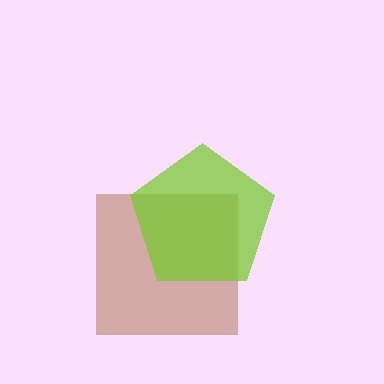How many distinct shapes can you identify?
There are 2 distinct shapes: a brown square, a lime pentagon.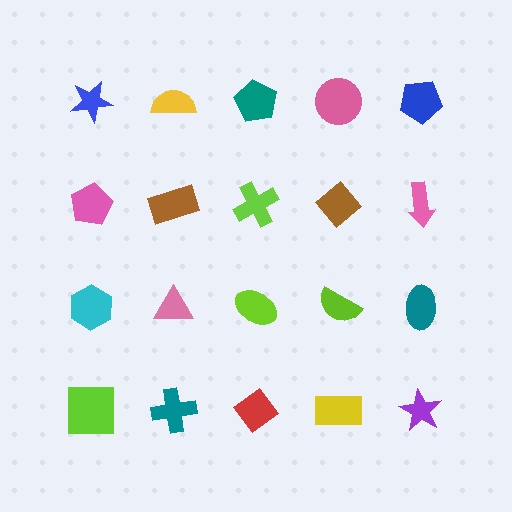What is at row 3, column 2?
A pink triangle.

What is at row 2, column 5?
A pink arrow.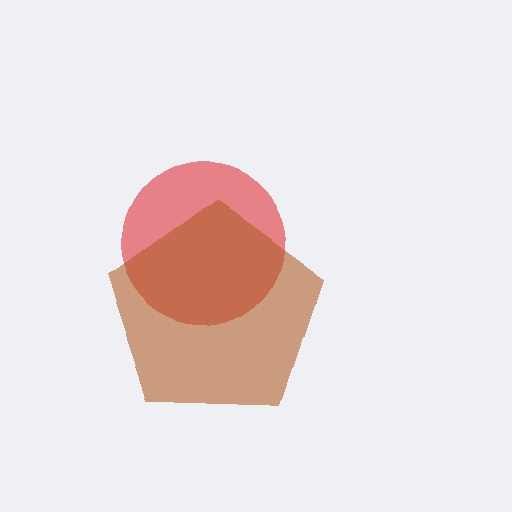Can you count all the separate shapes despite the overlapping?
Yes, there are 2 separate shapes.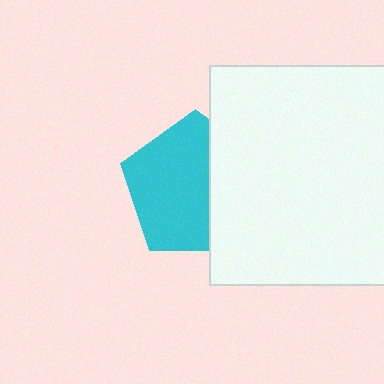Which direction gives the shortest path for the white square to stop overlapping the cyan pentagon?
Moving right gives the shortest separation.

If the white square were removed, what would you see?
You would see the complete cyan pentagon.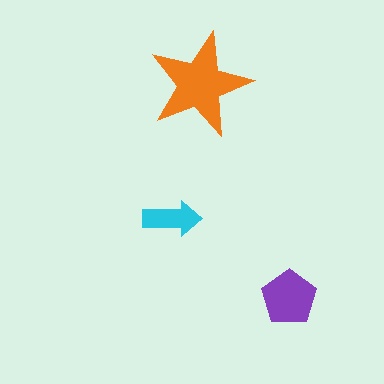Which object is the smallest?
The cyan arrow.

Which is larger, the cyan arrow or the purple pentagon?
The purple pentagon.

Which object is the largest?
The orange star.